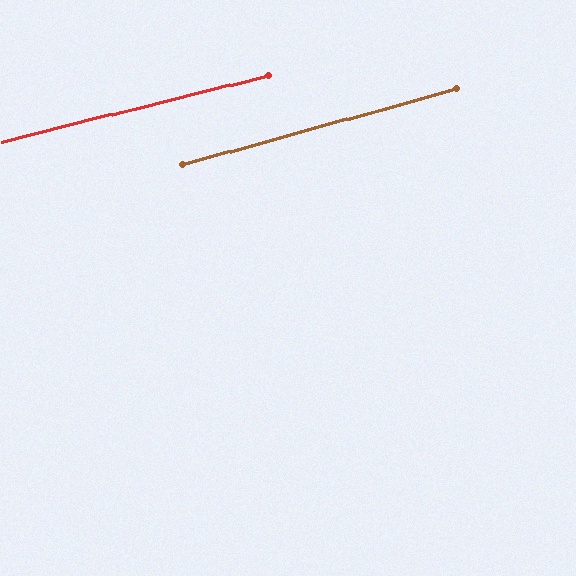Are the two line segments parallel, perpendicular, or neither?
Parallel — their directions differ by only 1.3°.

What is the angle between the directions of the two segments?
Approximately 1 degree.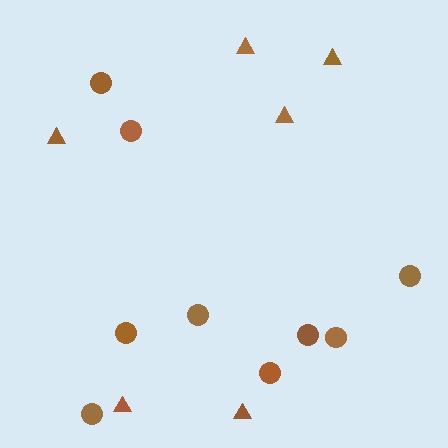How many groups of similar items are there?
There are 2 groups: one group of triangles (6) and one group of circles (9).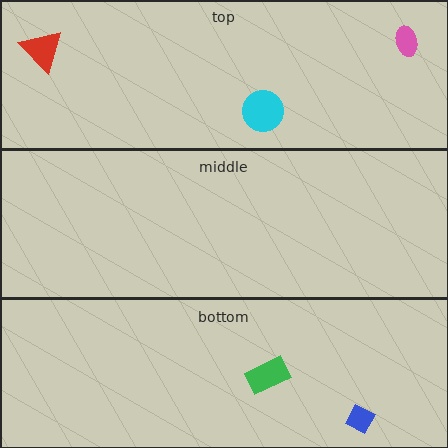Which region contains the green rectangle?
The bottom region.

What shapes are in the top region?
The cyan circle, the pink ellipse, the red triangle.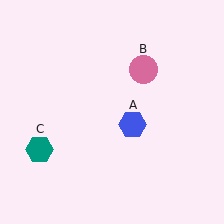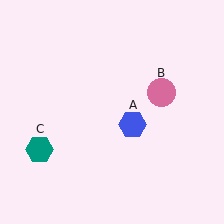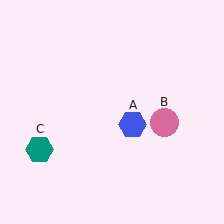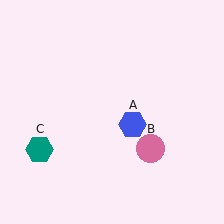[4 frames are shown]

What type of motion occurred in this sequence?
The pink circle (object B) rotated clockwise around the center of the scene.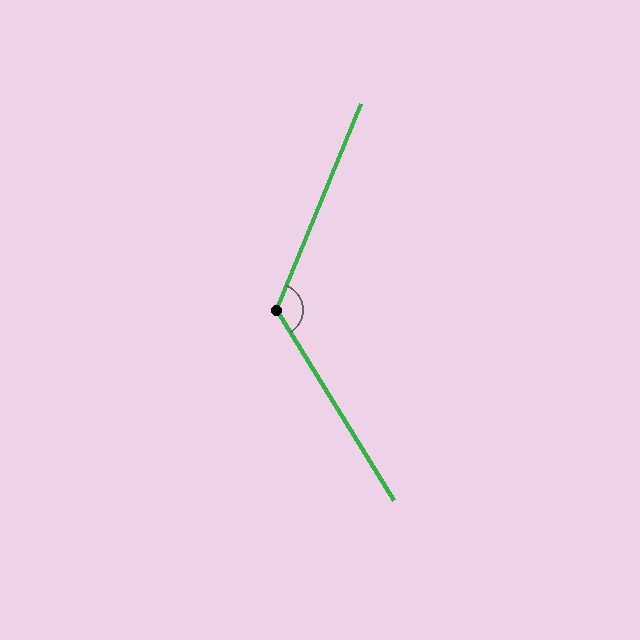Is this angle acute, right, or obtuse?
It is obtuse.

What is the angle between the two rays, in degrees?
Approximately 126 degrees.